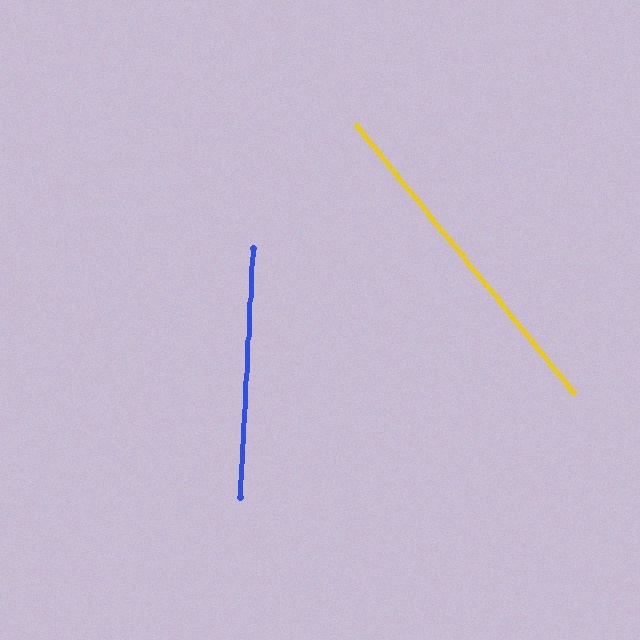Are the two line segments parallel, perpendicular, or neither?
Neither parallel nor perpendicular — they differ by about 42°.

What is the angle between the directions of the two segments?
Approximately 42 degrees.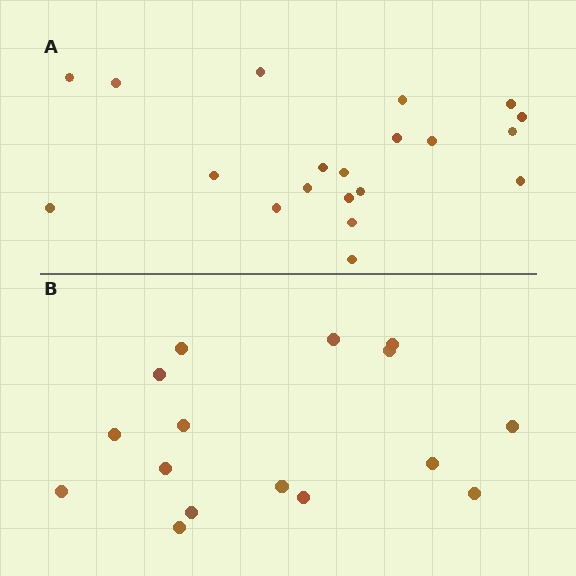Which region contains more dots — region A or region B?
Region A (the top region) has more dots.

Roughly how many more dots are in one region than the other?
Region A has about 4 more dots than region B.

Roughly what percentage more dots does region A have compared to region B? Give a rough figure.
About 25% more.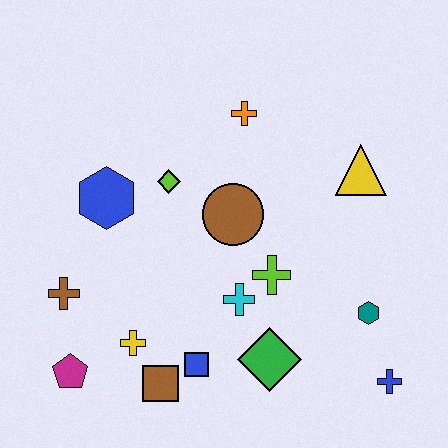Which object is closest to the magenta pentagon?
The yellow cross is closest to the magenta pentagon.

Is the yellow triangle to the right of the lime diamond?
Yes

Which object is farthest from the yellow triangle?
The magenta pentagon is farthest from the yellow triangle.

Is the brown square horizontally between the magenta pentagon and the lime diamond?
Yes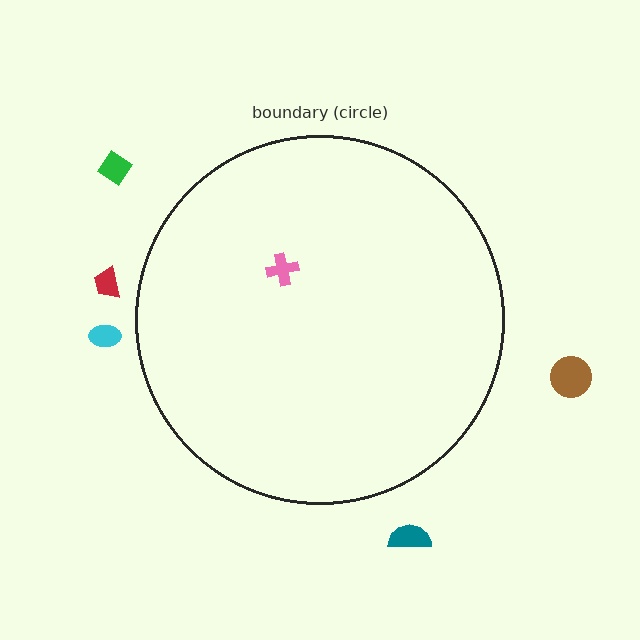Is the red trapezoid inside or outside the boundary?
Outside.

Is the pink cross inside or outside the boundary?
Inside.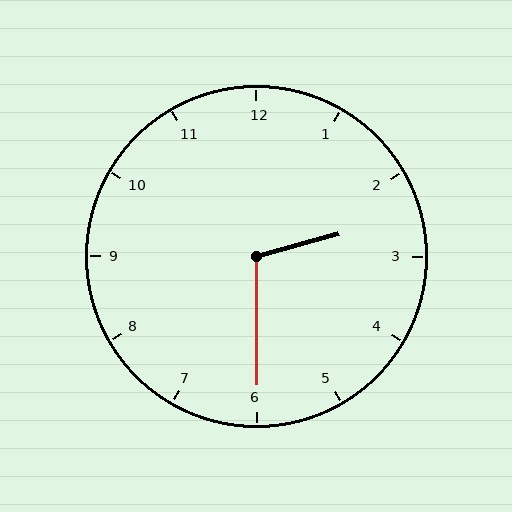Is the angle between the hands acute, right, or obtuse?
It is obtuse.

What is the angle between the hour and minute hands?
Approximately 105 degrees.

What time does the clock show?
2:30.